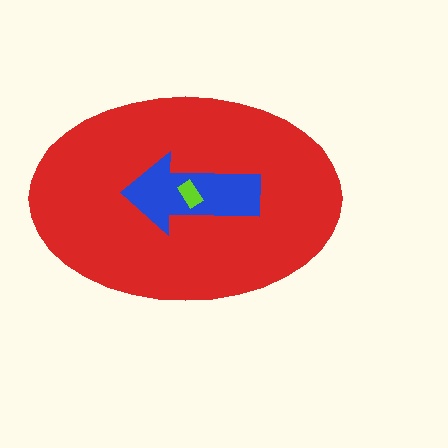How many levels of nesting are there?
3.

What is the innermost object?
The lime rectangle.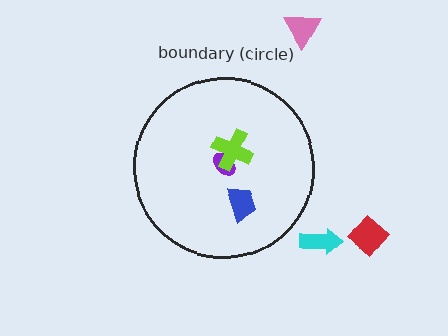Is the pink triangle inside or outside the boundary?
Outside.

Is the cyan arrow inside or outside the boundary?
Outside.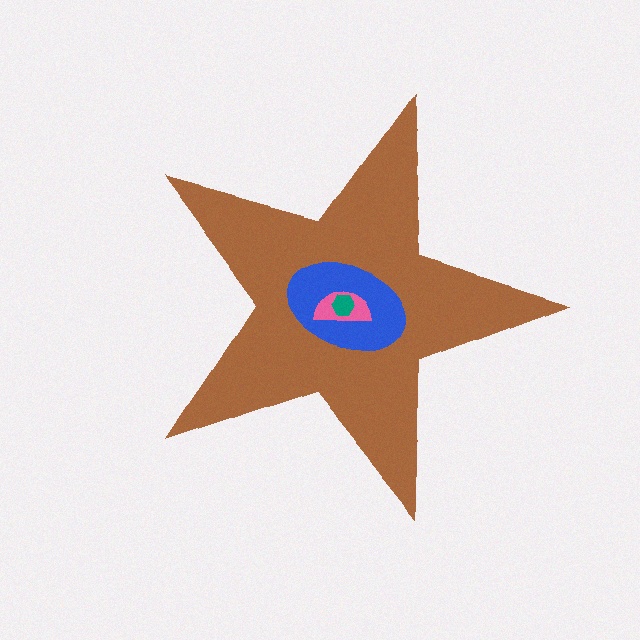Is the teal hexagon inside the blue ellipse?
Yes.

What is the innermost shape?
The teal hexagon.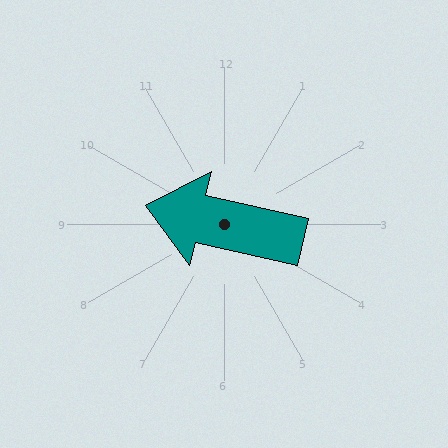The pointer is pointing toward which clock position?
Roughly 9 o'clock.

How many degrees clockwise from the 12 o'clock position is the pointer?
Approximately 283 degrees.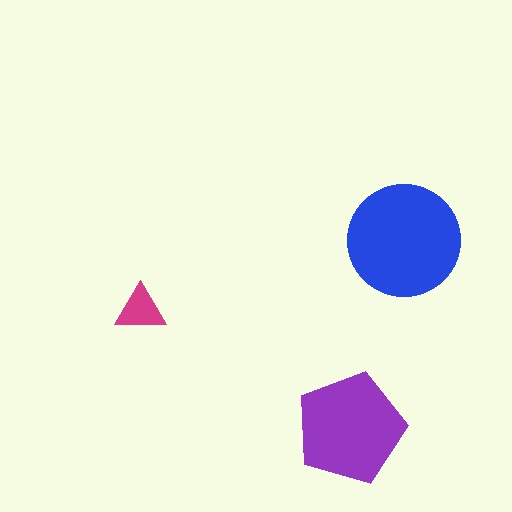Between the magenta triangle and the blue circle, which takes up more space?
The blue circle.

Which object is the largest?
The blue circle.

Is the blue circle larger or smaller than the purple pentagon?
Larger.